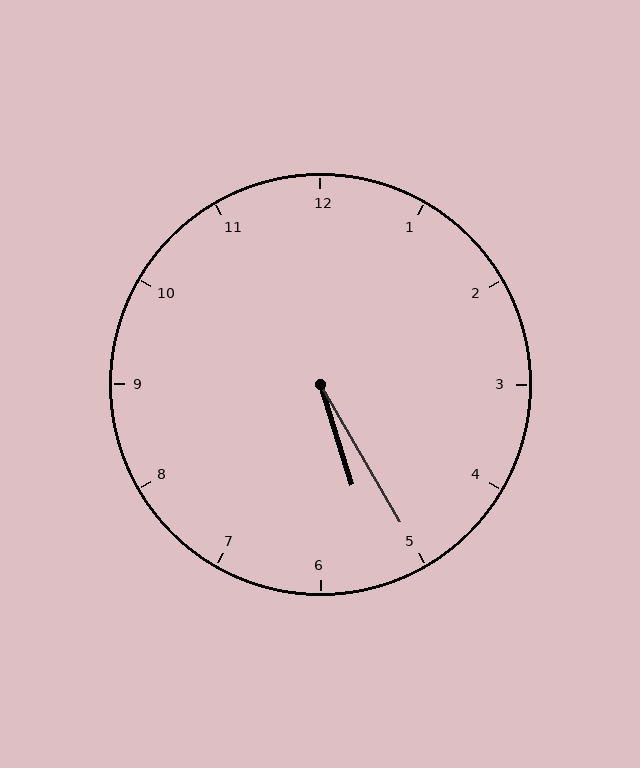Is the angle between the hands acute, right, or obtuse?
It is acute.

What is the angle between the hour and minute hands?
Approximately 12 degrees.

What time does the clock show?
5:25.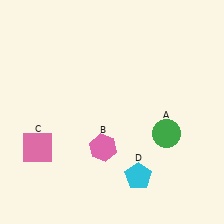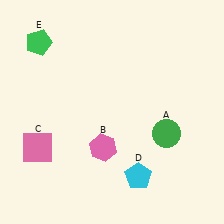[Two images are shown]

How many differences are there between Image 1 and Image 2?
There is 1 difference between the two images.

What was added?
A green pentagon (E) was added in Image 2.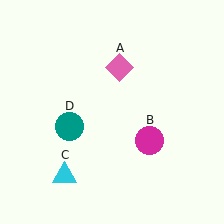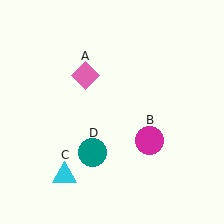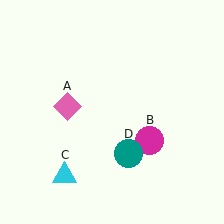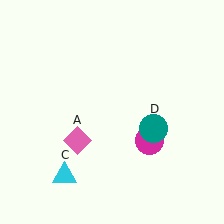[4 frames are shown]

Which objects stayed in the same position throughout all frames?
Magenta circle (object B) and cyan triangle (object C) remained stationary.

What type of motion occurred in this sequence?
The pink diamond (object A), teal circle (object D) rotated counterclockwise around the center of the scene.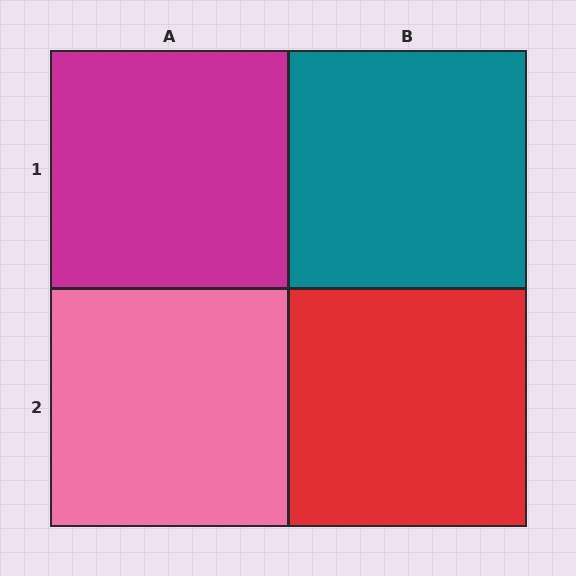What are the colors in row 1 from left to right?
Magenta, teal.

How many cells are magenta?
1 cell is magenta.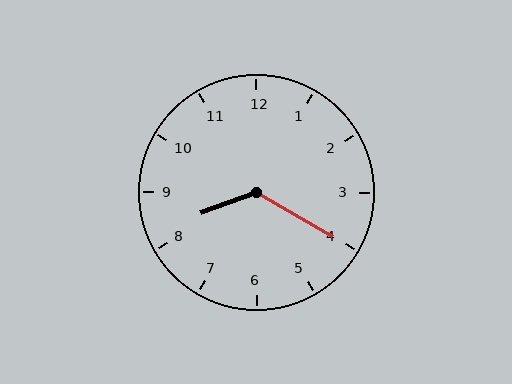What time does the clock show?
8:20.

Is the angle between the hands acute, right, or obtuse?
It is obtuse.